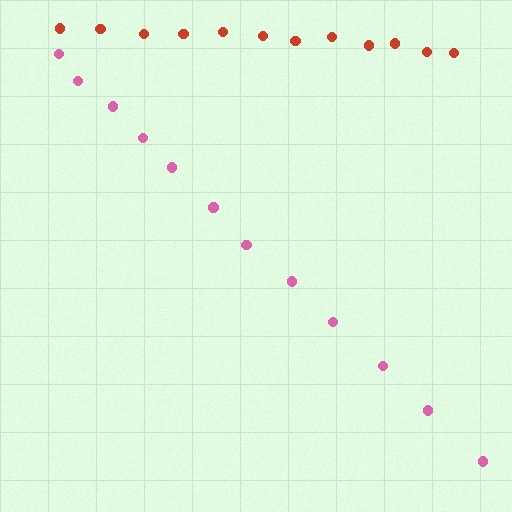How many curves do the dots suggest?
There are 2 distinct paths.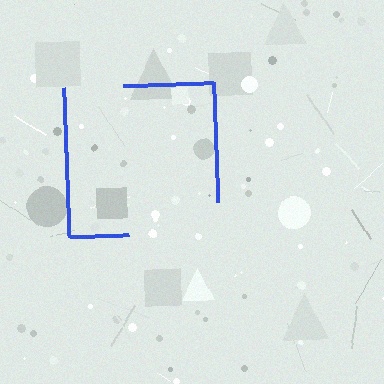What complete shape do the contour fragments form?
The contour fragments form a square.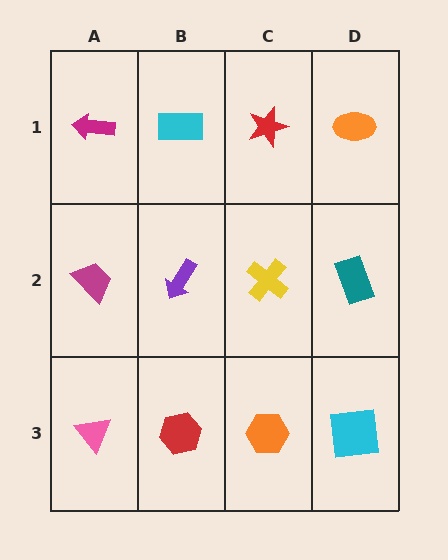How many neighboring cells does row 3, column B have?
3.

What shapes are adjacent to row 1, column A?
A magenta trapezoid (row 2, column A), a cyan rectangle (row 1, column B).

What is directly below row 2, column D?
A cyan square.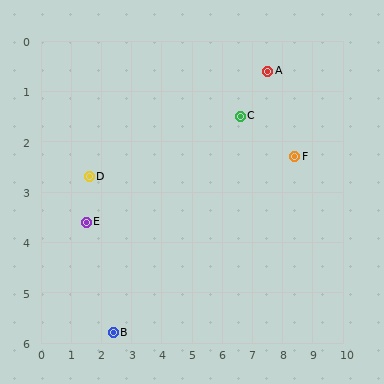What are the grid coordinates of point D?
Point D is at approximately (1.6, 2.7).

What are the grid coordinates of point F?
Point F is at approximately (8.4, 2.3).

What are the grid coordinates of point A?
Point A is at approximately (7.5, 0.6).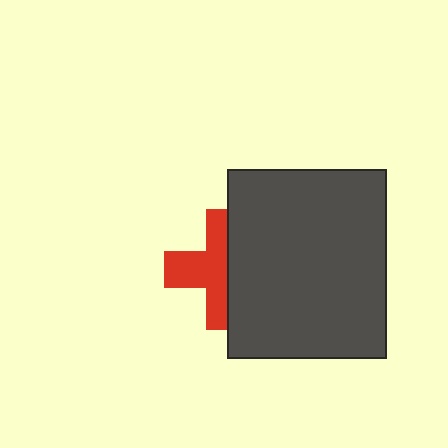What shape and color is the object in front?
The object in front is a dark gray rectangle.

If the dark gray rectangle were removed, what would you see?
You would see the complete red cross.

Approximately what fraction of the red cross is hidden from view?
Roughly 45% of the red cross is hidden behind the dark gray rectangle.